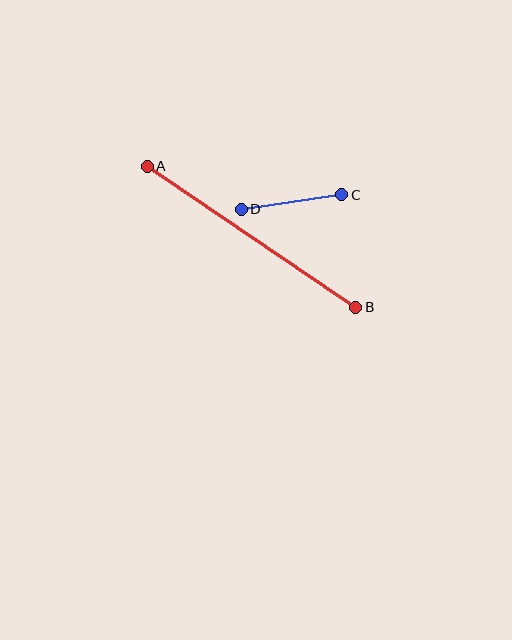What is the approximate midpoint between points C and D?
The midpoint is at approximately (291, 202) pixels.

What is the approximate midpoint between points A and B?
The midpoint is at approximately (251, 237) pixels.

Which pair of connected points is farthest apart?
Points A and B are farthest apart.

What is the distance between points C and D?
The distance is approximately 101 pixels.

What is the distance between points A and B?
The distance is approximately 252 pixels.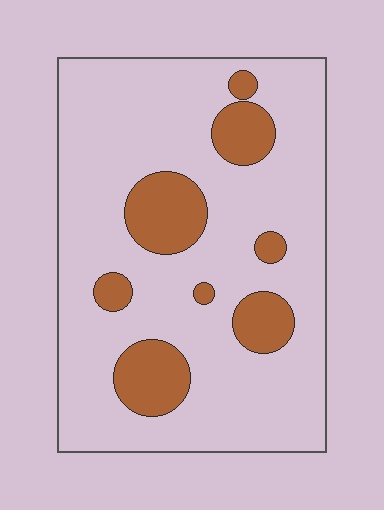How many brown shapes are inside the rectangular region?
8.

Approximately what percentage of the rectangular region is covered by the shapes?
Approximately 20%.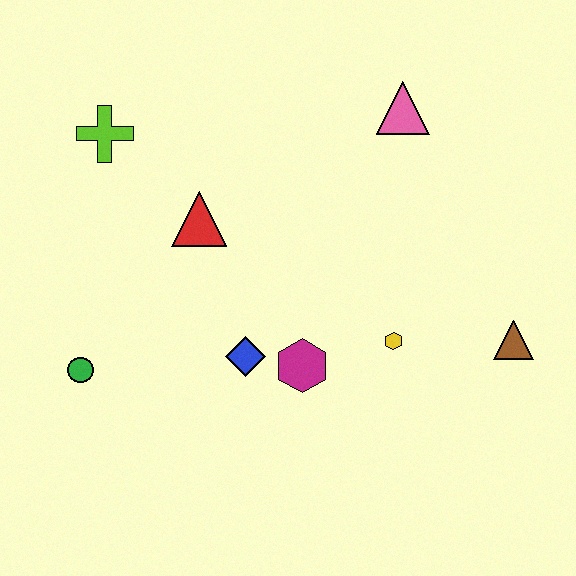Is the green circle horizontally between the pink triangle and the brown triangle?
No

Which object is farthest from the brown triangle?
The lime cross is farthest from the brown triangle.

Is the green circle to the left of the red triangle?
Yes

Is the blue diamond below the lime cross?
Yes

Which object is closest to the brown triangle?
The yellow hexagon is closest to the brown triangle.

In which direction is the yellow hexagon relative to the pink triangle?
The yellow hexagon is below the pink triangle.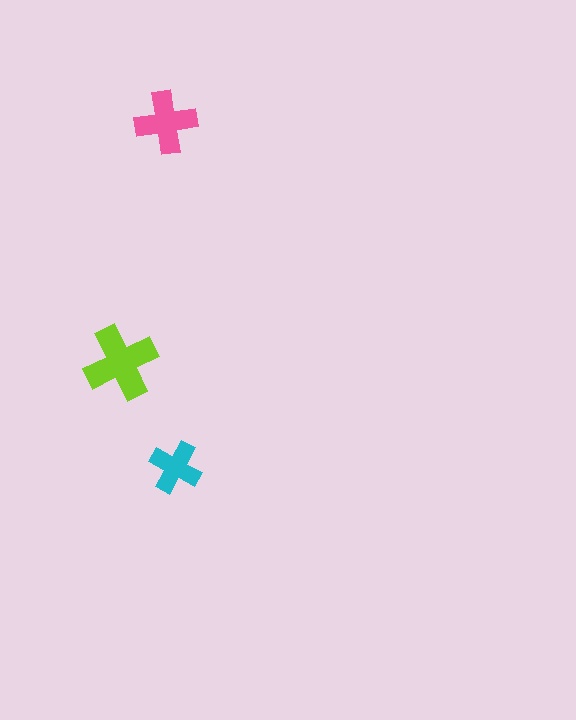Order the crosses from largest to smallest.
the lime one, the pink one, the cyan one.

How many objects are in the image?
There are 3 objects in the image.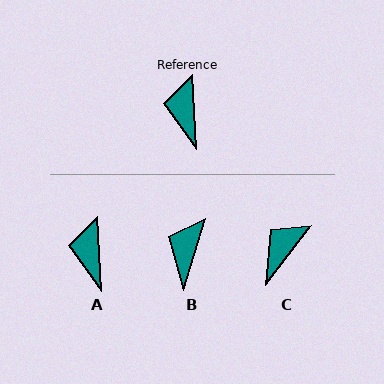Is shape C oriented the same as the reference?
No, it is off by about 41 degrees.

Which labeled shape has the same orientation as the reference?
A.